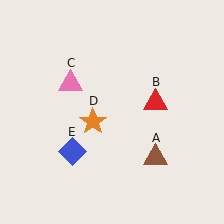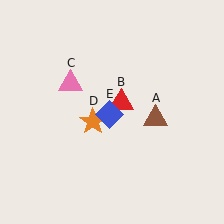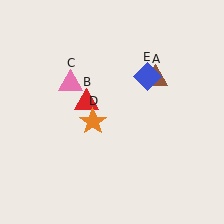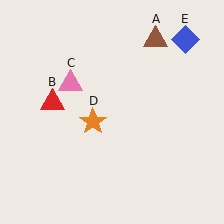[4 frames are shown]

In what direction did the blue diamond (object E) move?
The blue diamond (object E) moved up and to the right.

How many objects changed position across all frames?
3 objects changed position: brown triangle (object A), red triangle (object B), blue diamond (object E).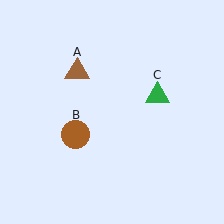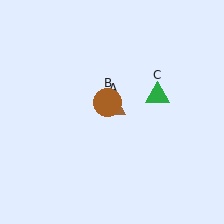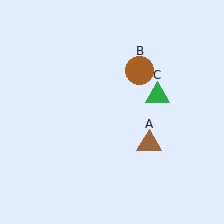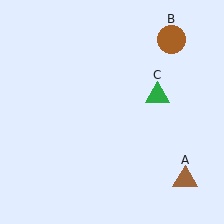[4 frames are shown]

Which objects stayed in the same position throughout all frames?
Green triangle (object C) remained stationary.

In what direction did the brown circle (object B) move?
The brown circle (object B) moved up and to the right.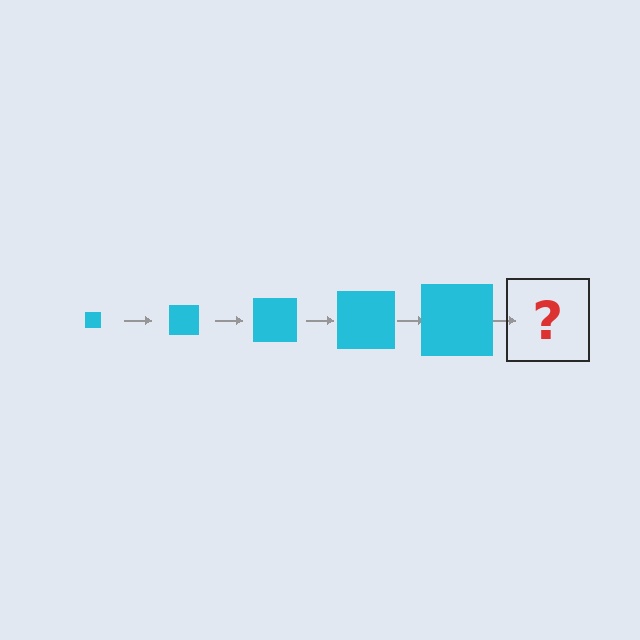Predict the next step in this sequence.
The next step is a cyan square, larger than the previous one.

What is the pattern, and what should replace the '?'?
The pattern is that the square gets progressively larger each step. The '?' should be a cyan square, larger than the previous one.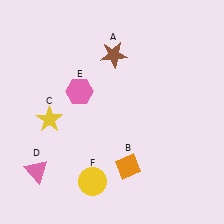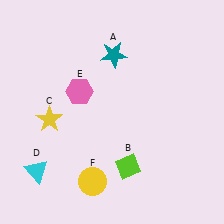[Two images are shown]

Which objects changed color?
A changed from brown to teal. B changed from orange to lime. D changed from pink to cyan.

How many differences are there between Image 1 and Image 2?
There are 3 differences between the two images.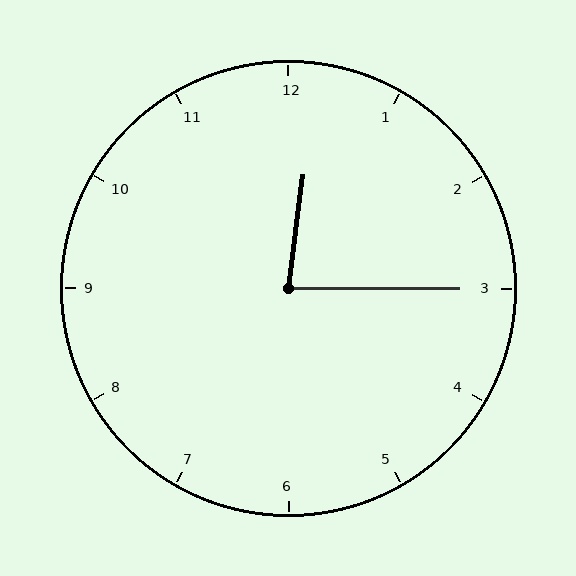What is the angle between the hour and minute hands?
Approximately 82 degrees.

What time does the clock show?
12:15.